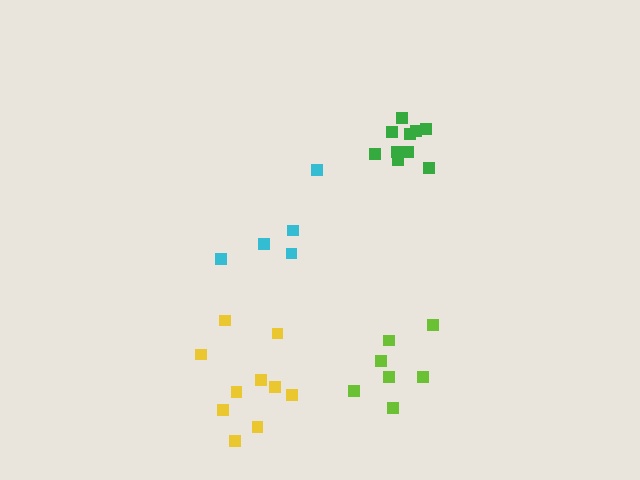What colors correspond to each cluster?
The clusters are colored: cyan, lime, green, yellow.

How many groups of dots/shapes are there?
There are 4 groups.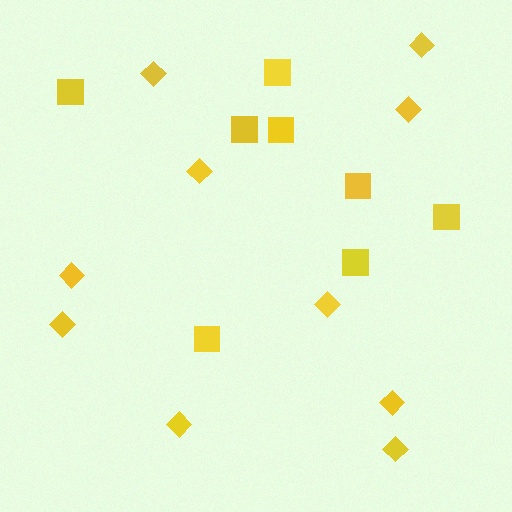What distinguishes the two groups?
There are 2 groups: one group of diamonds (10) and one group of squares (8).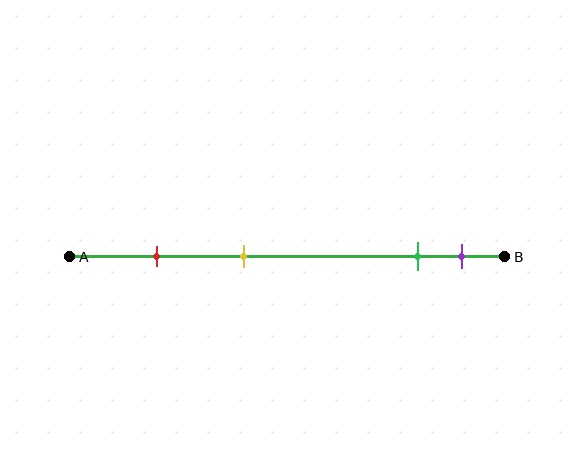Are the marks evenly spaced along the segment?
No, the marks are not evenly spaced.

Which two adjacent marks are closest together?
The green and purple marks are the closest adjacent pair.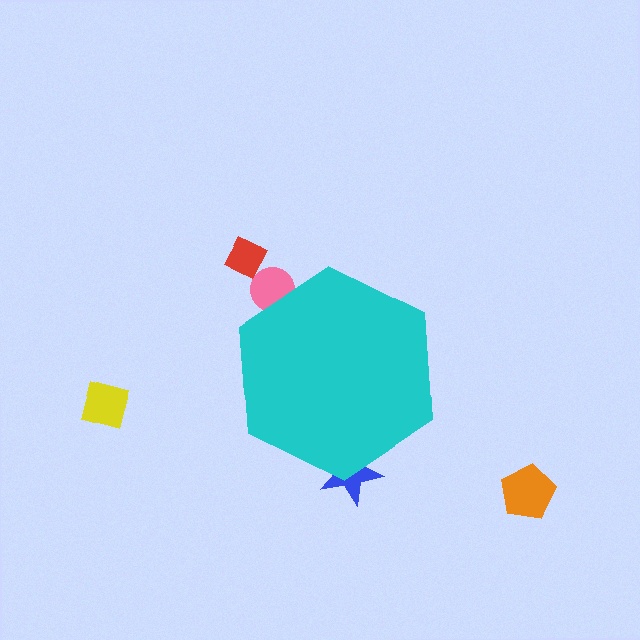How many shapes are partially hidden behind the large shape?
2 shapes are partially hidden.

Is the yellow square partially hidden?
No, the yellow square is fully visible.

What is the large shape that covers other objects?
A cyan hexagon.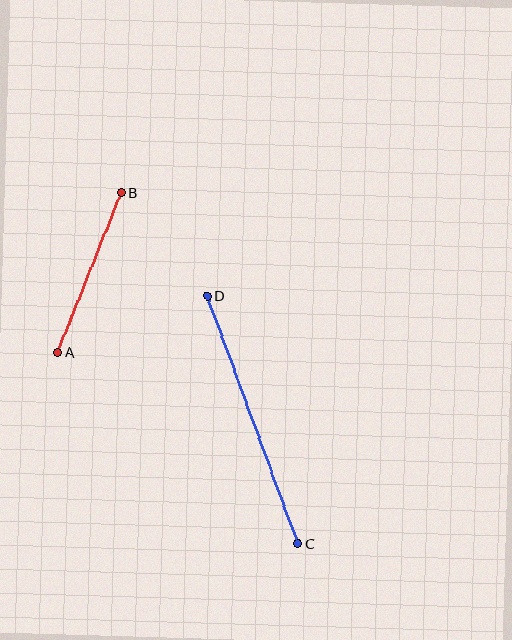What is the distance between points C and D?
The distance is approximately 264 pixels.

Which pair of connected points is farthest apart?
Points C and D are farthest apart.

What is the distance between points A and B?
The distance is approximately 171 pixels.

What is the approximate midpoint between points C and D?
The midpoint is at approximately (253, 420) pixels.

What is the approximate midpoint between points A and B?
The midpoint is at approximately (89, 272) pixels.